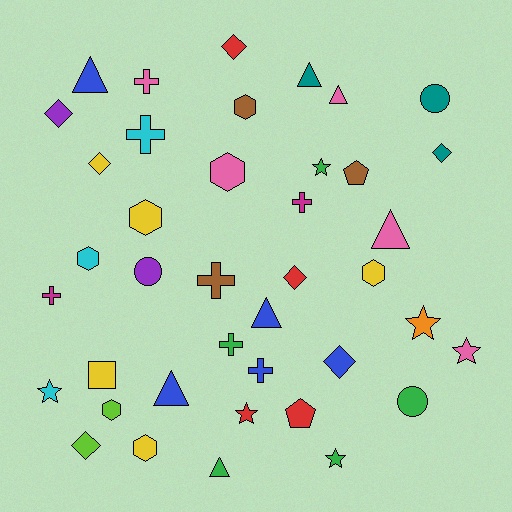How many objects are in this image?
There are 40 objects.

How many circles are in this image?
There are 3 circles.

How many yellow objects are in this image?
There are 5 yellow objects.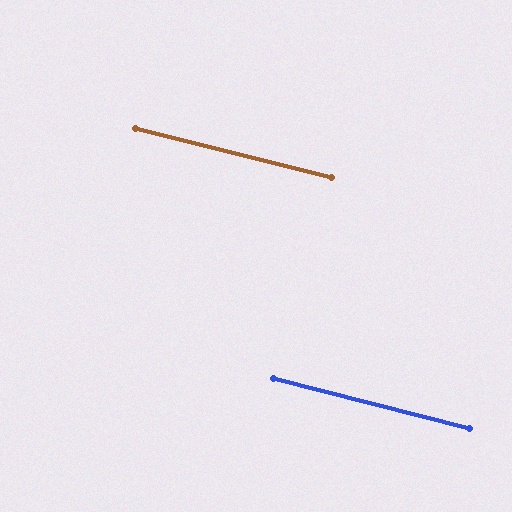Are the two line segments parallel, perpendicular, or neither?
Parallel — their directions differ by only 0.3°.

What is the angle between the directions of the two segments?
Approximately 0 degrees.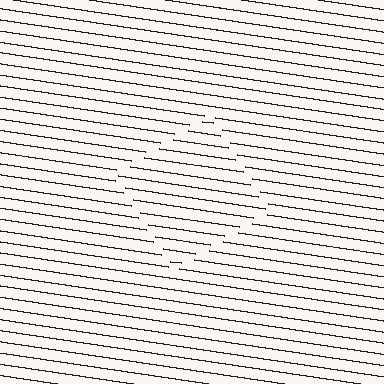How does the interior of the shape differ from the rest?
The interior of the shape contains the same grating, shifted by half a period — the contour is defined by the phase discontinuity where line-ends from the inner and outer gratings abut.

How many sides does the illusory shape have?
4 sides — the line-ends trace a square.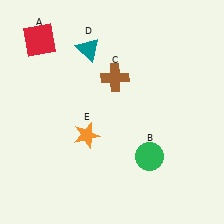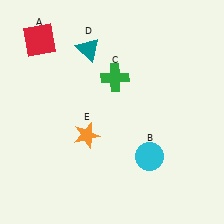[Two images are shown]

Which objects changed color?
B changed from green to cyan. C changed from brown to green.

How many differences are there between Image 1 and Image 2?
There are 2 differences between the two images.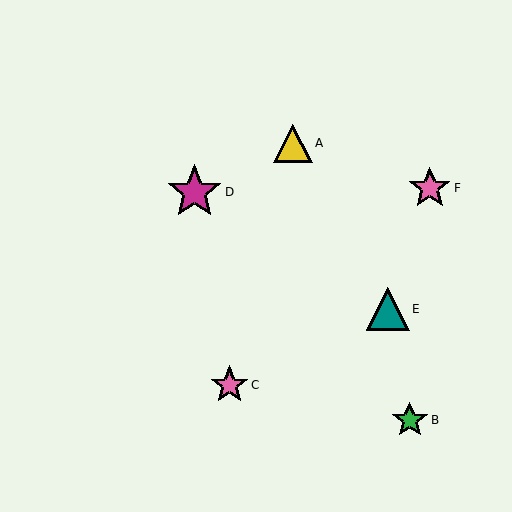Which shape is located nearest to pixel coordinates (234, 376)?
The pink star (labeled C) at (229, 385) is nearest to that location.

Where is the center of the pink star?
The center of the pink star is at (430, 188).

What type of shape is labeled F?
Shape F is a pink star.